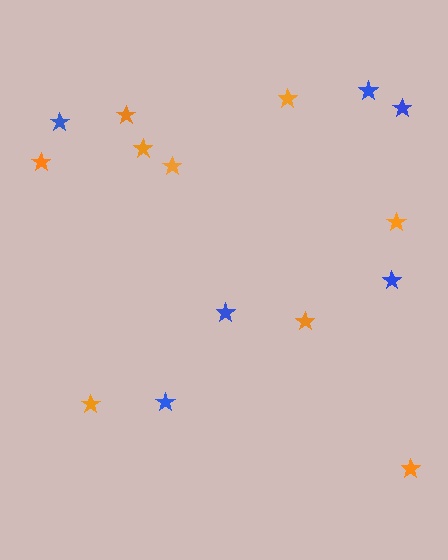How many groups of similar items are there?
There are 2 groups: one group of orange stars (9) and one group of blue stars (6).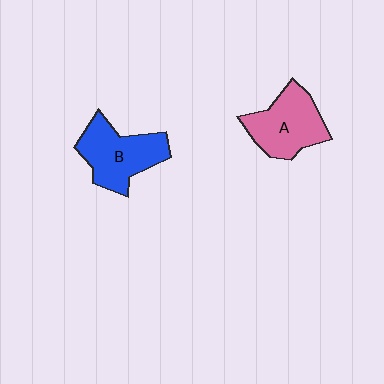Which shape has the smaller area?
Shape A (pink).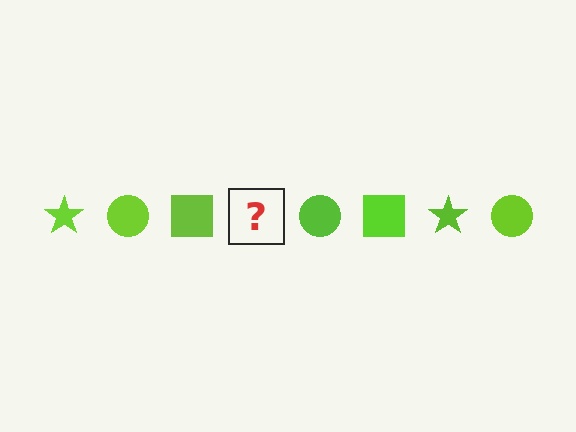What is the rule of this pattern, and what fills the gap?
The rule is that the pattern cycles through star, circle, square shapes in lime. The gap should be filled with a lime star.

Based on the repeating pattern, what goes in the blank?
The blank should be a lime star.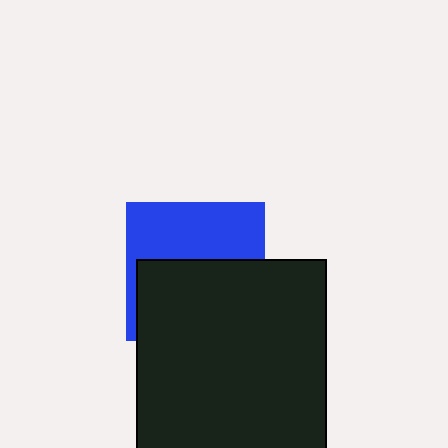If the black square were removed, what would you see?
You would see the complete blue square.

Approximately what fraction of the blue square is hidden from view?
Roughly 54% of the blue square is hidden behind the black square.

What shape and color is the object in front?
The object in front is a black square.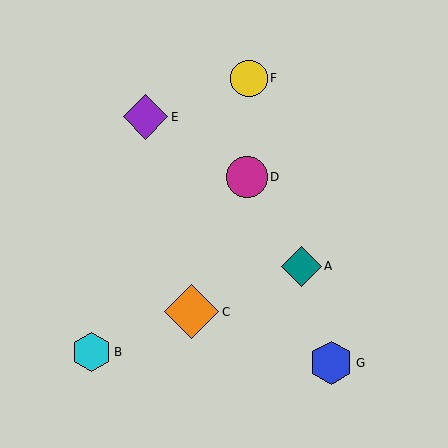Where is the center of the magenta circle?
The center of the magenta circle is at (247, 177).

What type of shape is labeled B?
Shape B is a cyan hexagon.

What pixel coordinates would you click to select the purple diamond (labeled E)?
Click at (145, 117) to select the purple diamond E.